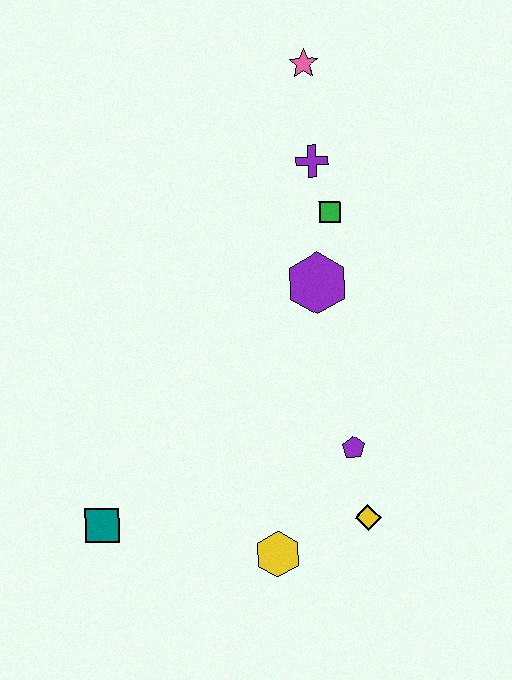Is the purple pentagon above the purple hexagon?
No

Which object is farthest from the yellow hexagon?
The pink star is farthest from the yellow hexagon.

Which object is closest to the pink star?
The purple cross is closest to the pink star.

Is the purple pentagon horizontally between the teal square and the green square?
No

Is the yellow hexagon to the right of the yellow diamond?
No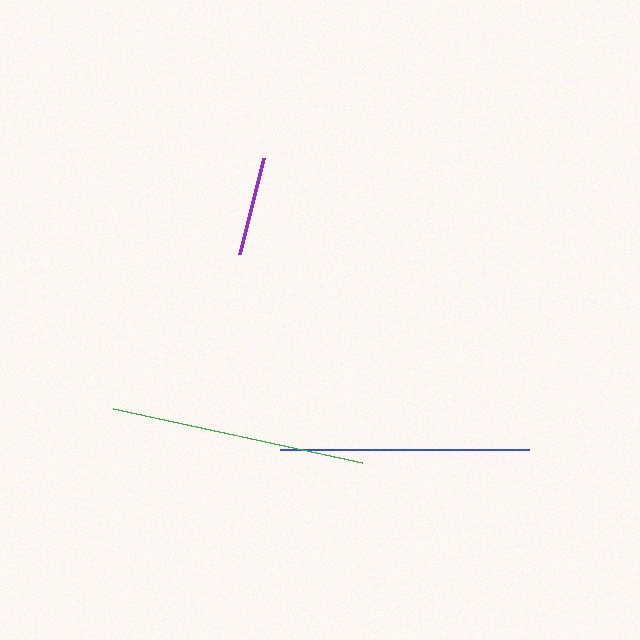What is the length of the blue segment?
The blue segment is approximately 249 pixels long.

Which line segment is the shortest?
The purple line is the shortest at approximately 99 pixels.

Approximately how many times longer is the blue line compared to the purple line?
The blue line is approximately 2.5 times the length of the purple line.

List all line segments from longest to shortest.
From longest to shortest: green, blue, purple.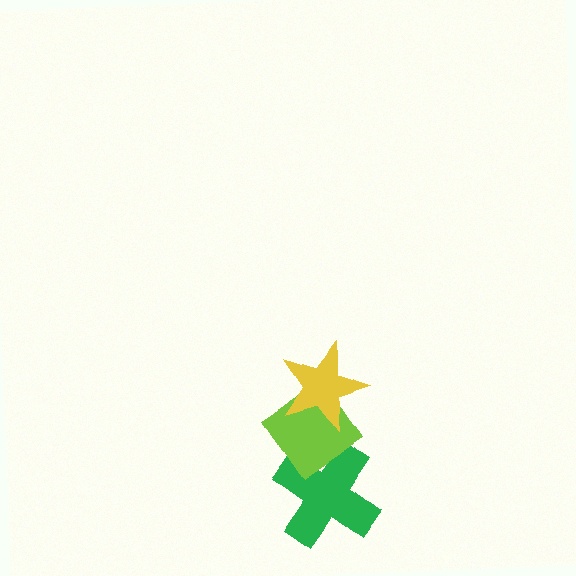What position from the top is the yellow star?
The yellow star is 1st from the top.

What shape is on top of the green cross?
The lime diamond is on top of the green cross.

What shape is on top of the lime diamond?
The yellow star is on top of the lime diamond.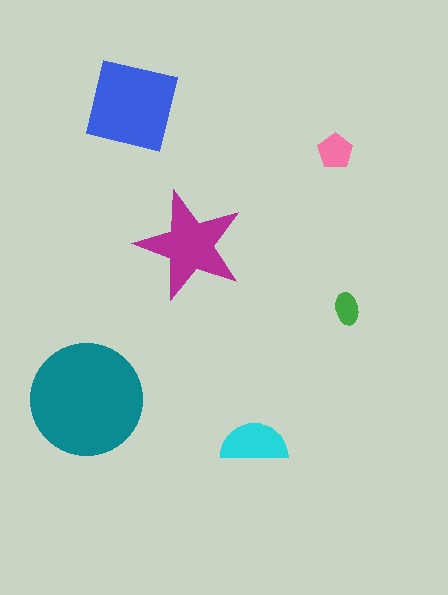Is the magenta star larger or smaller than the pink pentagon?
Larger.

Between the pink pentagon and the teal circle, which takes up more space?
The teal circle.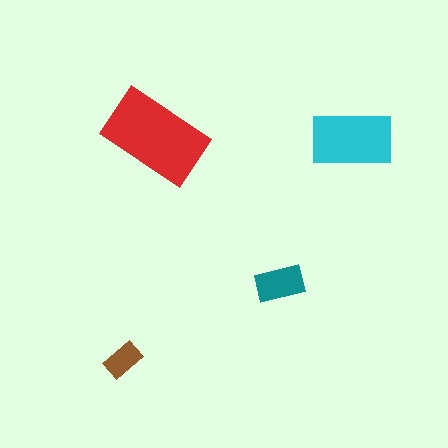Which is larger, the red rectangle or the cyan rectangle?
The red one.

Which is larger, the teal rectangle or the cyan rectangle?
The cyan one.